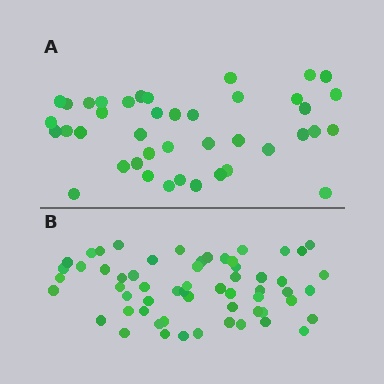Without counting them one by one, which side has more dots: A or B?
Region B (the bottom region) has more dots.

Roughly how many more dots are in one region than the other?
Region B has approximately 20 more dots than region A.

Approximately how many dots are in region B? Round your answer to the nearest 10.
About 60 dots. (The exact count is 59, which rounds to 60.)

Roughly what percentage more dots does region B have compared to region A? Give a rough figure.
About 45% more.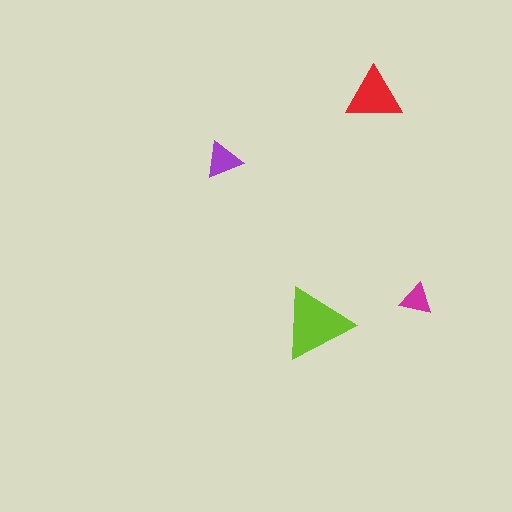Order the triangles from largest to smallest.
the lime one, the red one, the purple one, the magenta one.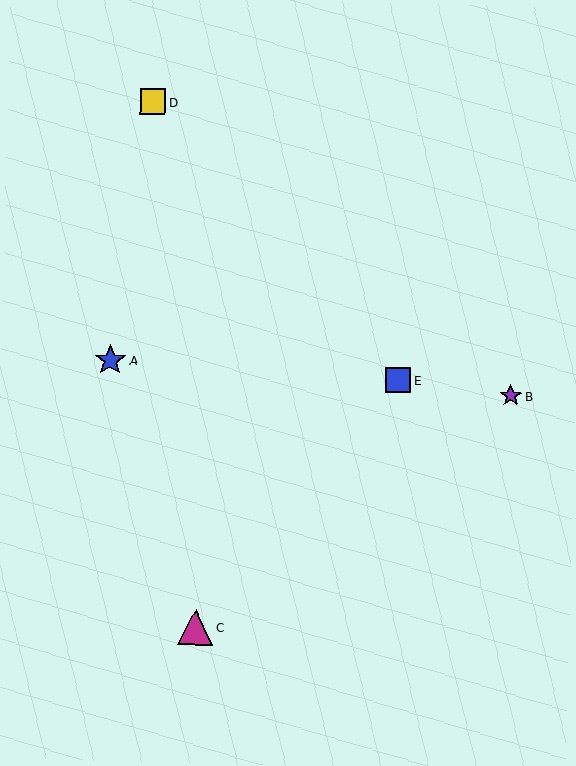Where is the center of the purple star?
The center of the purple star is at (511, 396).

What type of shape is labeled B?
Shape B is a purple star.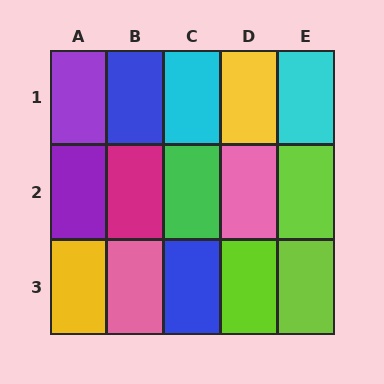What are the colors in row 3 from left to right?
Yellow, pink, blue, lime, lime.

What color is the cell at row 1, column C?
Cyan.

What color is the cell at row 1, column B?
Blue.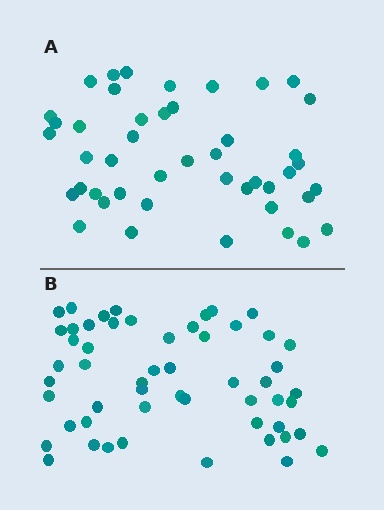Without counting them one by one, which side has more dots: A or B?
Region B (the bottom region) has more dots.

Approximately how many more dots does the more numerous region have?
Region B has roughly 8 or so more dots than region A.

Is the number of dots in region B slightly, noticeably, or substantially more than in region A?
Region B has only slightly more — the two regions are fairly close. The ratio is roughly 1.2 to 1.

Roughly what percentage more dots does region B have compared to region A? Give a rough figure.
About 20% more.